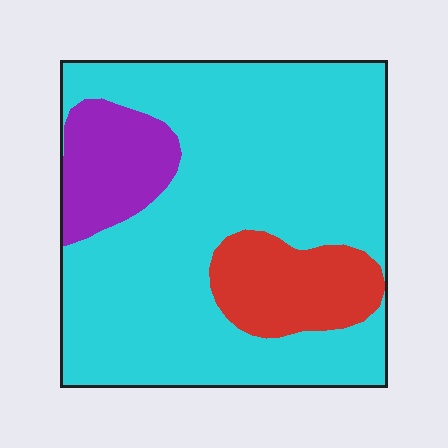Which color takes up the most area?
Cyan, at roughly 75%.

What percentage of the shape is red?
Red takes up about one eighth (1/8) of the shape.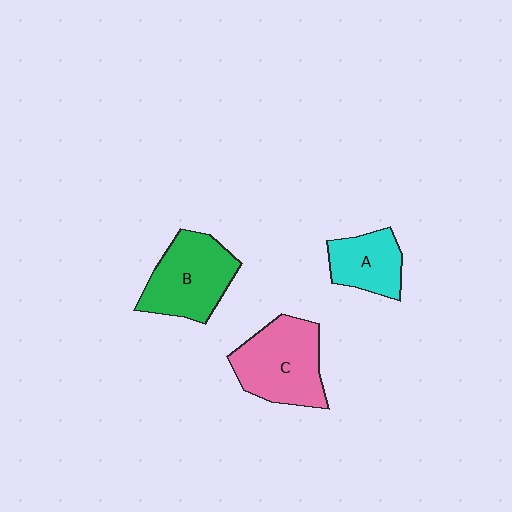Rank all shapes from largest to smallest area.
From largest to smallest: C (pink), B (green), A (cyan).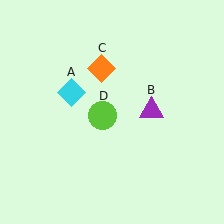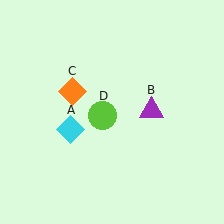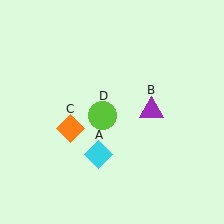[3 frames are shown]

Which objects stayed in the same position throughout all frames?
Purple triangle (object B) and lime circle (object D) remained stationary.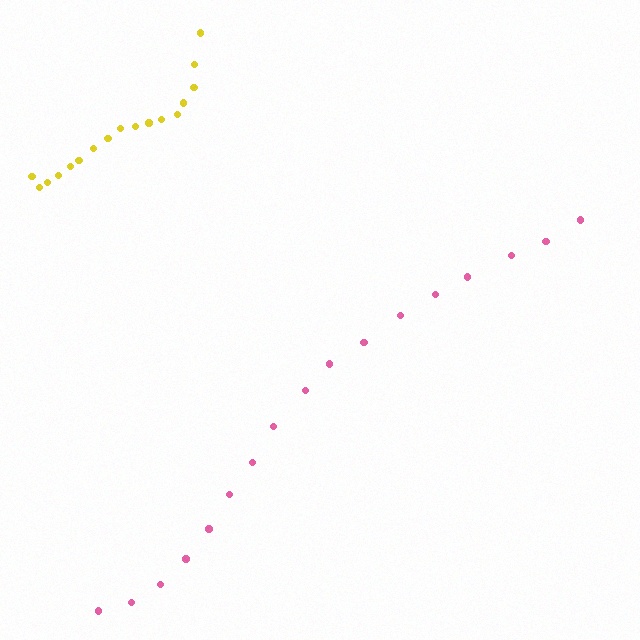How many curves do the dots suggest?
There are 2 distinct paths.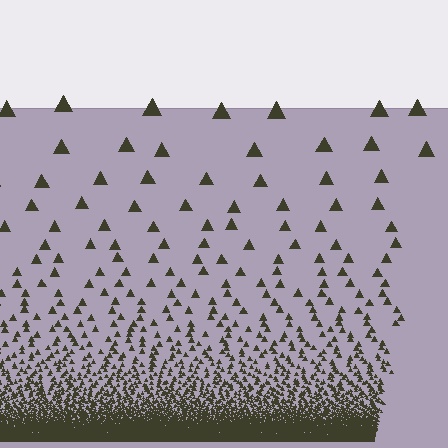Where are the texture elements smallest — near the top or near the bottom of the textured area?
Near the bottom.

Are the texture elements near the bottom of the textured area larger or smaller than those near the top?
Smaller. The gradient is inverted — elements near the bottom are smaller and denser.